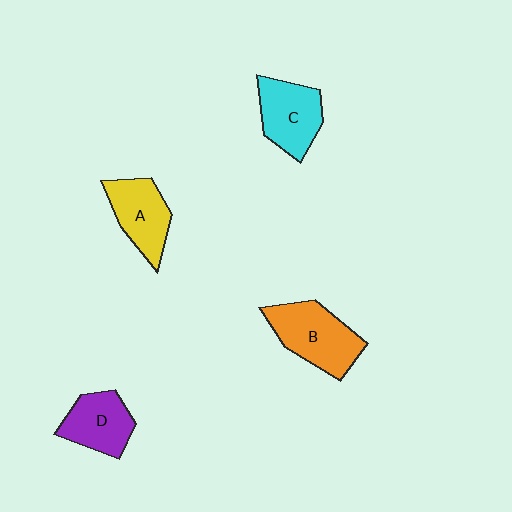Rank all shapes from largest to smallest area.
From largest to smallest: B (orange), C (cyan), A (yellow), D (purple).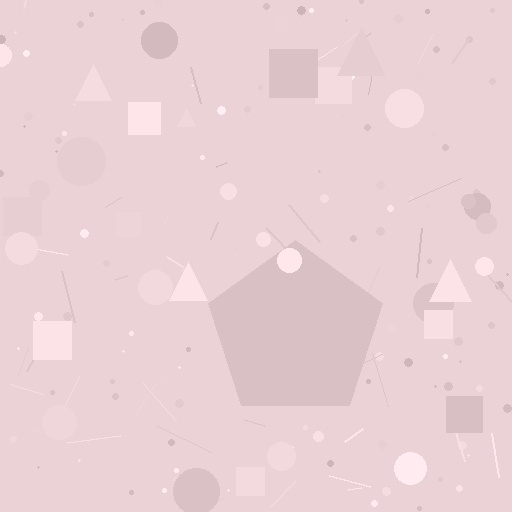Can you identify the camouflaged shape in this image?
The camouflaged shape is a pentagon.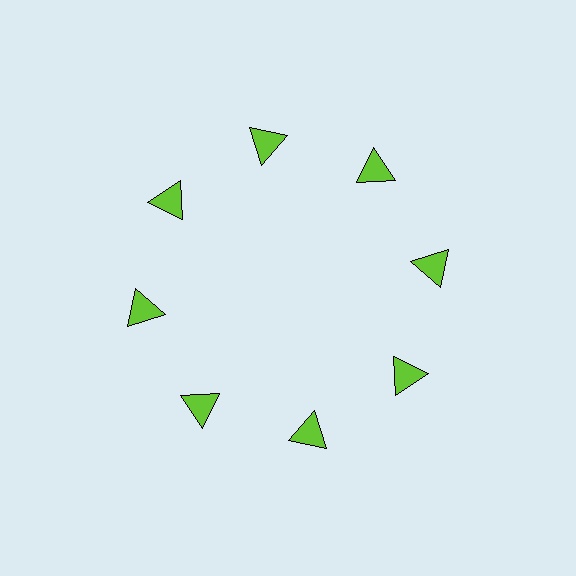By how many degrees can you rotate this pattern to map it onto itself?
The pattern maps onto itself every 45 degrees of rotation.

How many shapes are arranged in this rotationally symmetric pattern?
There are 8 shapes, arranged in 8 groups of 1.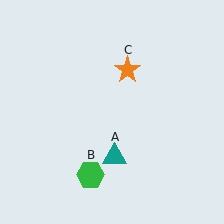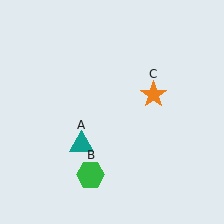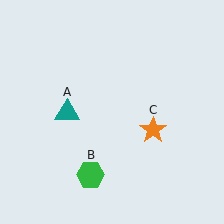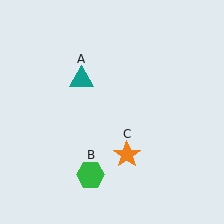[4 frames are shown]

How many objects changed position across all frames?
2 objects changed position: teal triangle (object A), orange star (object C).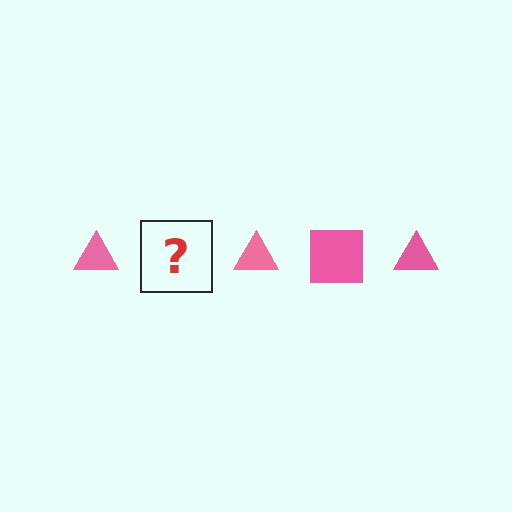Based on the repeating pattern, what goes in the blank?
The blank should be a pink square.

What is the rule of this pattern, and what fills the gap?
The rule is that the pattern cycles through triangle, square shapes in pink. The gap should be filled with a pink square.